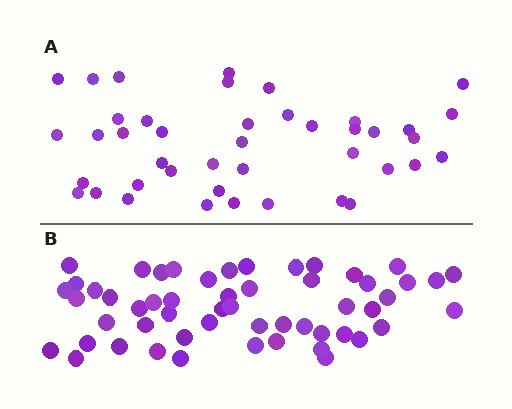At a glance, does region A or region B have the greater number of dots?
Region B (the bottom region) has more dots.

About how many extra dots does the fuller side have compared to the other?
Region B has roughly 12 or so more dots than region A.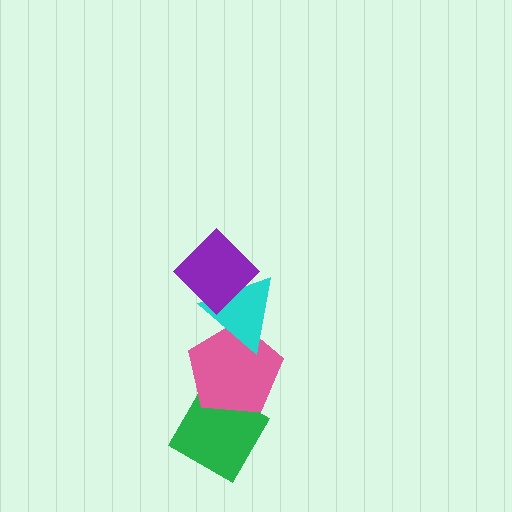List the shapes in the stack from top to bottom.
From top to bottom: the purple diamond, the cyan triangle, the pink pentagon, the green diamond.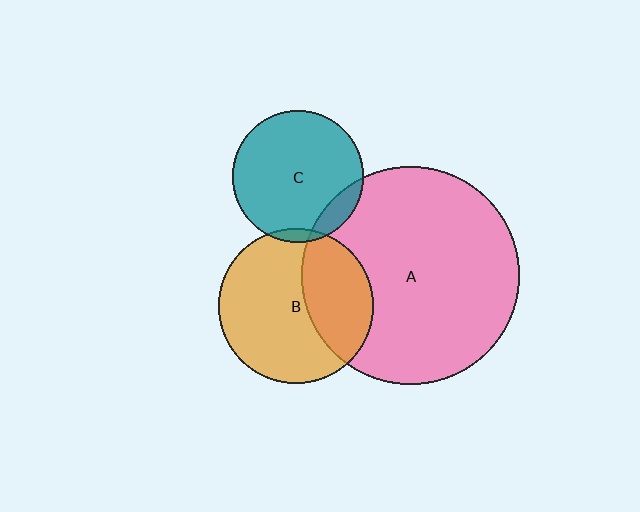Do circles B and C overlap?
Yes.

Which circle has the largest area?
Circle A (pink).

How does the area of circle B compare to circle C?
Approximately 1.4 times.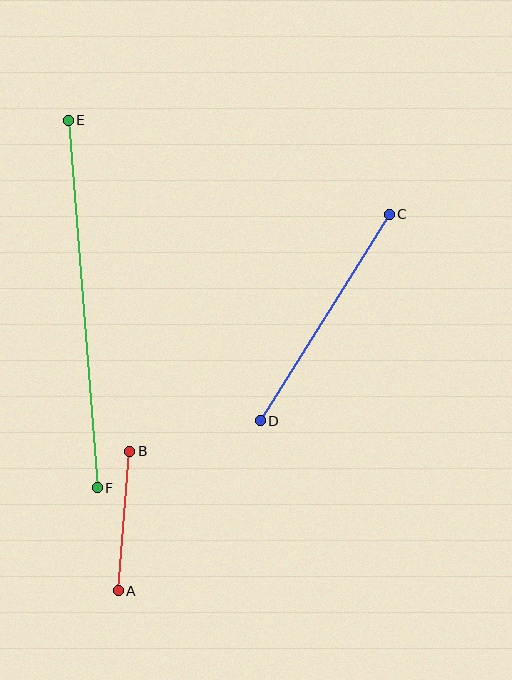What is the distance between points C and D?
The distance is approximately 243 pixels.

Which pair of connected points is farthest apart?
Points E and F are farthest apart.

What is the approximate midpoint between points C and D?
The midpoint is at approximately (325, 317) pixels.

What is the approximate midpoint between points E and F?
The midpoint is at approximately (83, 304) pixels.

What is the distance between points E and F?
The distance is approximately 369 pixels.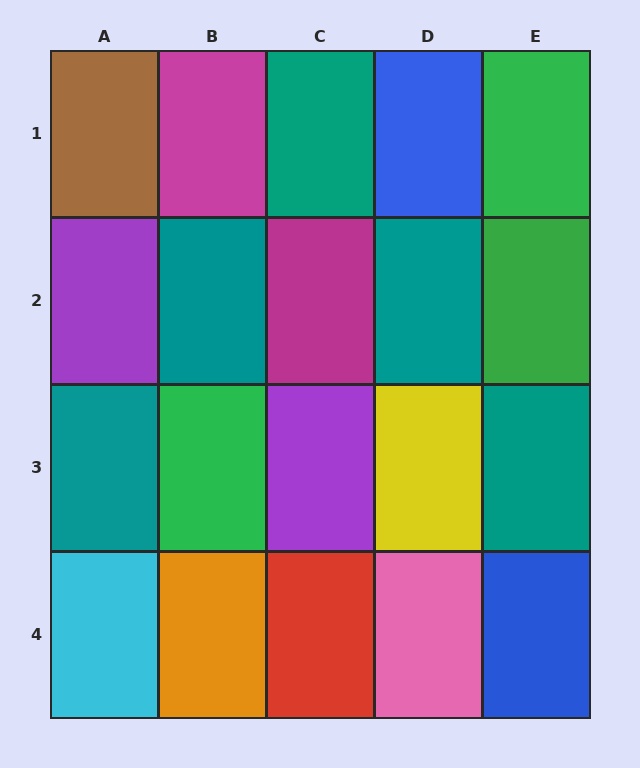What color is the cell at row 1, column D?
Blue.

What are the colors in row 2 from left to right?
Purple, teal, magenta, teal, green.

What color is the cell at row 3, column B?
Green.